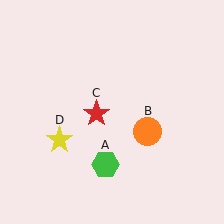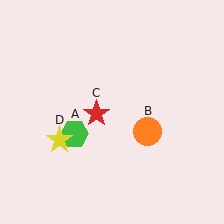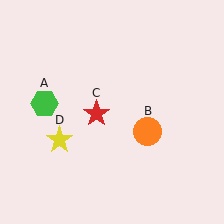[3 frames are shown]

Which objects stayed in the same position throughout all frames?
Orange circle (object B) and red star (object C) and yellow star (object D) remained stationary.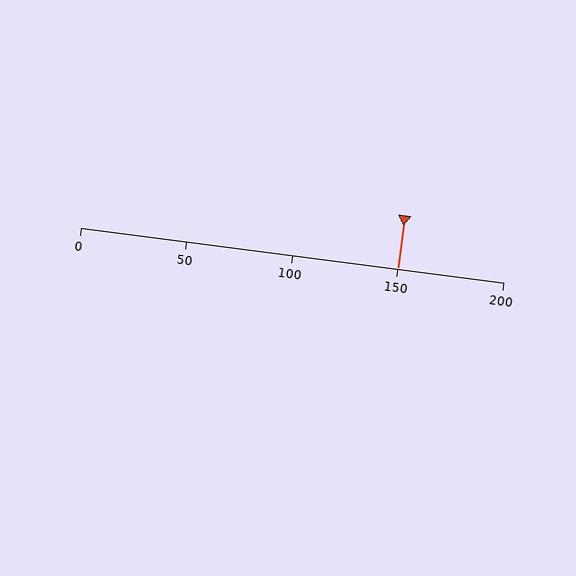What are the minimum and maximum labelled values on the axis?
The axis runs from 0 to 200.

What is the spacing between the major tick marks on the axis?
The major ticks are spaced 50 apart.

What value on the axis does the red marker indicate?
The marker indicates approximately 150.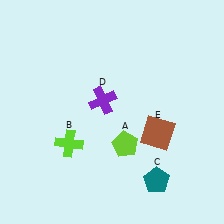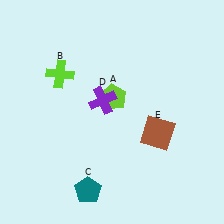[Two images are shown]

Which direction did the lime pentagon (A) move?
The lime pentagon (A) moved up.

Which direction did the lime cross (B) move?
The lime cross (B) moved up.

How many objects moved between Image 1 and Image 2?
3 objects moved between the two images.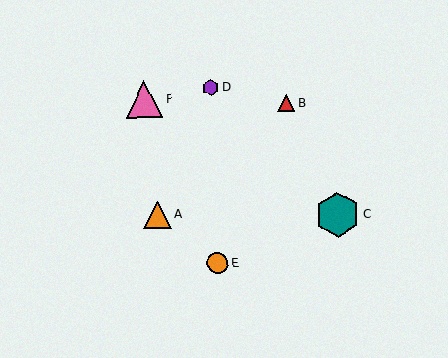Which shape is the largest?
The teal hexagon (labeled C) is the largest.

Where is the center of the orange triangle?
The center of the orange triangle is at (157, 215).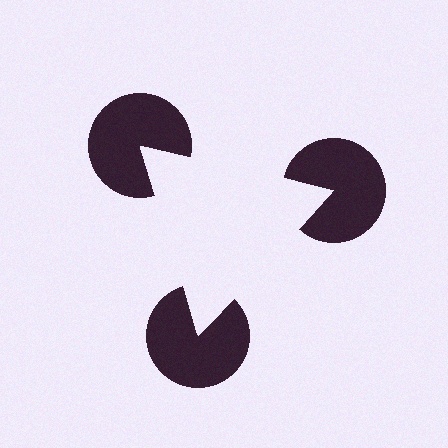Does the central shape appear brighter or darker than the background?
It typically appears slightly brighter than the background, even though no actual brightness change is drawn.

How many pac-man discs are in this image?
There are 3 — one at each vertex of the illusory triangle.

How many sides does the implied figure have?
3 sides.